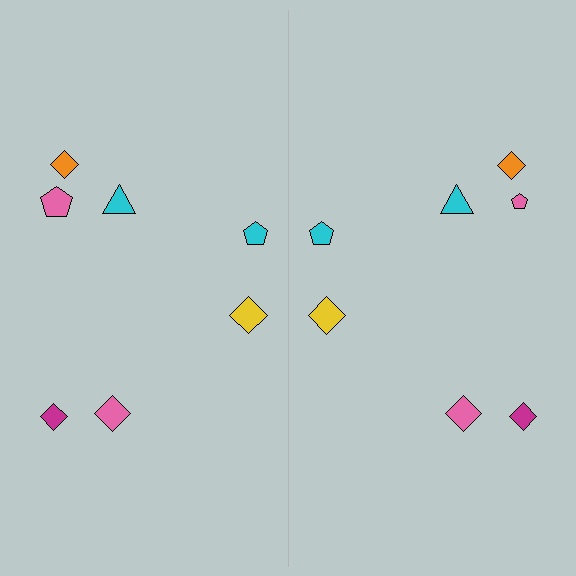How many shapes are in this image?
There are 14 shapes in this image.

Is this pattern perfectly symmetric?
No, the pattern is not perfectly symmetric. The pink pentagon on the right side has a different size than its mirror counterpart.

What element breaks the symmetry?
The pink pentagon on the right side has a different size than its mirror counterpart.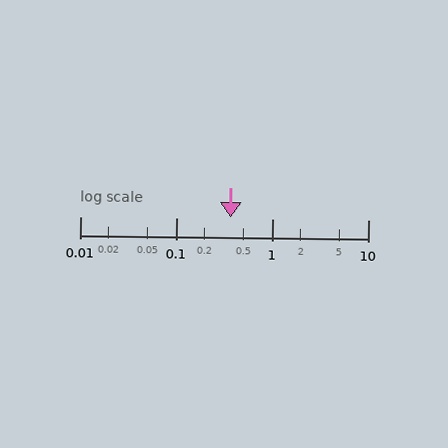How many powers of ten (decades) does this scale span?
The scale spans 3 decades, from 0.01 to 10.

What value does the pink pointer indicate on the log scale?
The pointer indicates approximately 0.37.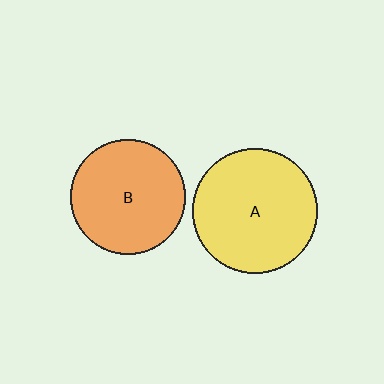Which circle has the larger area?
Circle A (yellow).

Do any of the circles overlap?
No, none of the circles overlap.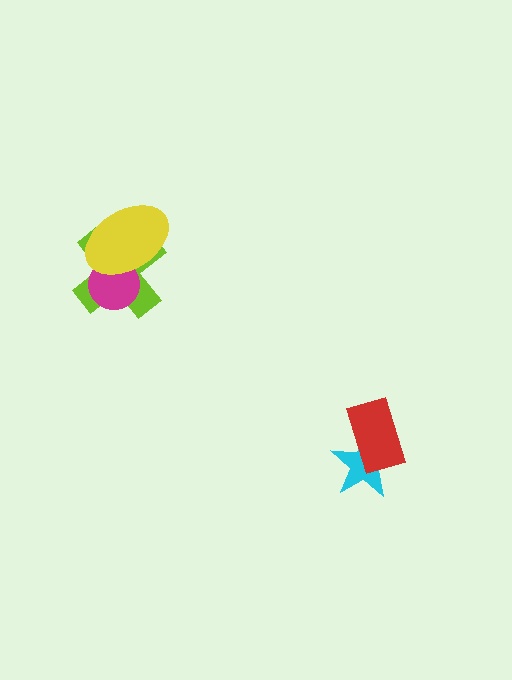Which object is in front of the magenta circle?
The yellow ellipse is in front of the magenta circle.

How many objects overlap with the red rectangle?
1 object overlaps with the red rectangle.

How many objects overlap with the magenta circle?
2 objects overlap with the magenta circle.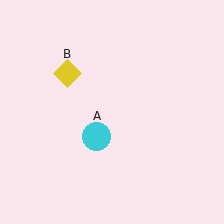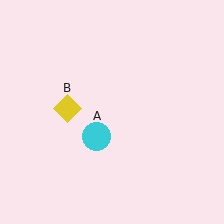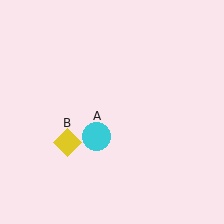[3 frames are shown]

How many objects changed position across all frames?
1 object changed position: yellow diamond (object B).